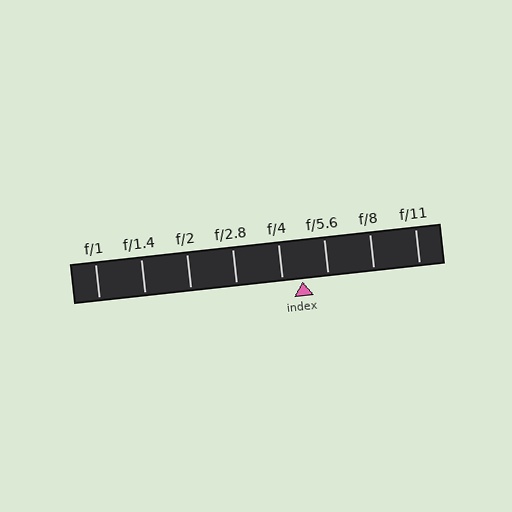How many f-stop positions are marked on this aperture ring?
There are 8 f-stop positions marked.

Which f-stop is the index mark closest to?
The index mark is closest to f/4.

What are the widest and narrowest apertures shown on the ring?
The widest aperture shown is f/1 and the narrowest is f/11.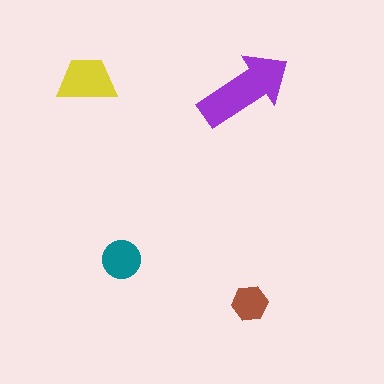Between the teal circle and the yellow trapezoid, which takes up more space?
The yellow trapezoid.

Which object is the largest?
The purple arrow.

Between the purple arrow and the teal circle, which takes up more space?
The purple arrow.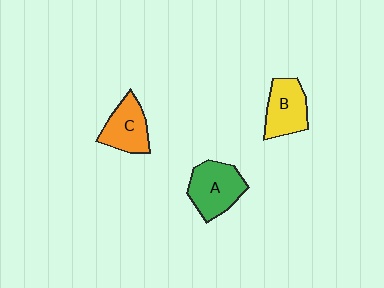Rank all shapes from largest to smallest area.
From largest to smallest: A (green), B (yellow), C (orange).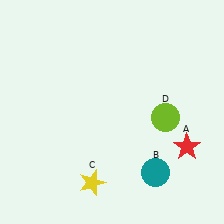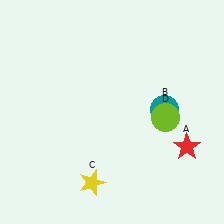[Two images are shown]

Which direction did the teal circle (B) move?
The teal circle (B) moved up.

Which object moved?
The teal circle (B) moved up.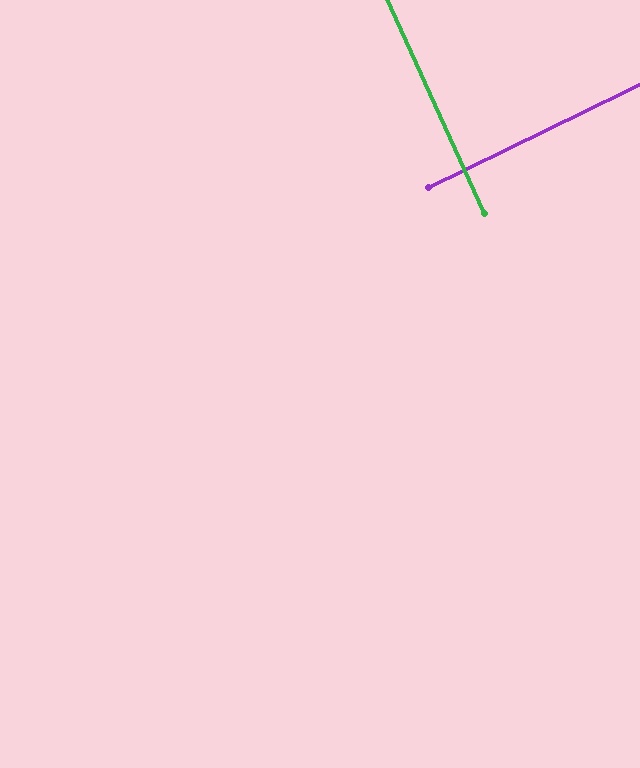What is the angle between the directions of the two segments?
Approximately 88 degrees.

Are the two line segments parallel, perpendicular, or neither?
Perpendicular — they meet at approximately 88°.